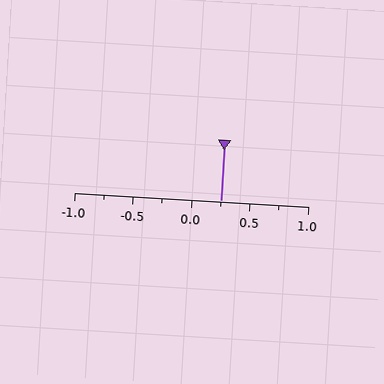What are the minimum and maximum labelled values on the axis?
The axis runs from -1.0 to 1.0.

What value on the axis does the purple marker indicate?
The marker indicates approximately 0.25.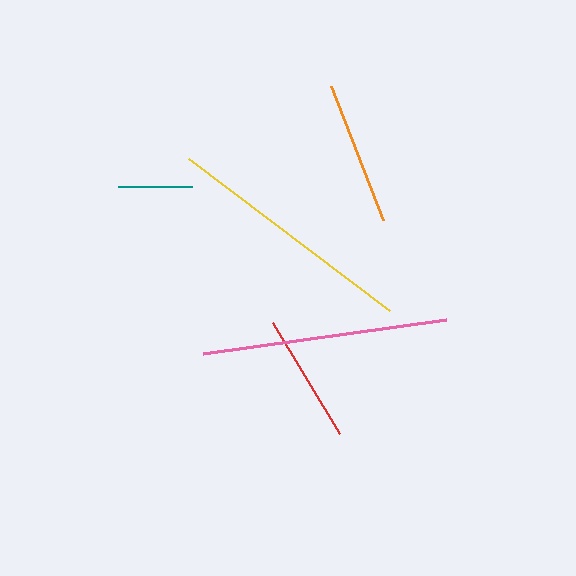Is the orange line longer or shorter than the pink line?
The pink line is longer than the orange line.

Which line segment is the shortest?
The teal line is the shortest at approximately 75 pixels.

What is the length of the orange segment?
The orange segment is approximately 144 pixels long.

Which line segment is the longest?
The yellow line is the longest at approximately 252 pixels.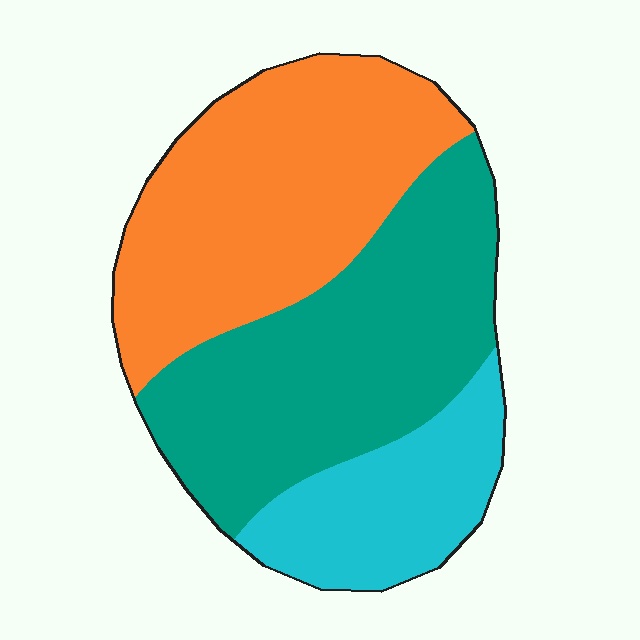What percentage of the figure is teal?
Teal takes up about two fifths (2/5) of the figure.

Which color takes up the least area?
Cyan, at roughly 20%.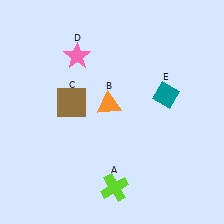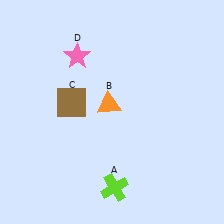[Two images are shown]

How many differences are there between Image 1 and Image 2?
There is 1 difference between the two images.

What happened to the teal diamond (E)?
The teal diamond (E) was removed in Image 2. It was in the top-right area of Image 1.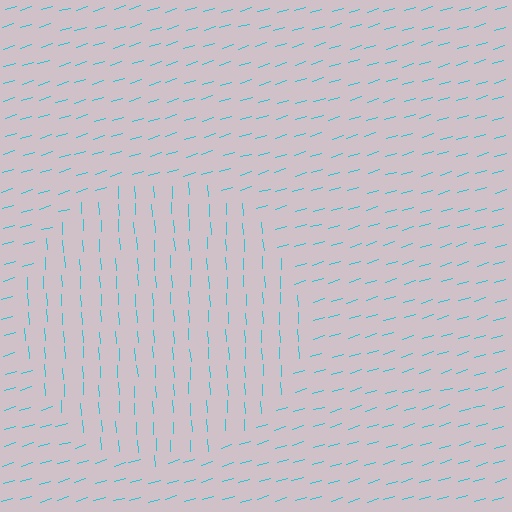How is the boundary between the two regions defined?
The boundary is defined purely by a change in line orientation (approximately 76 degrees difference). All lines are the same color and thickness.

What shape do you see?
I see a circle.